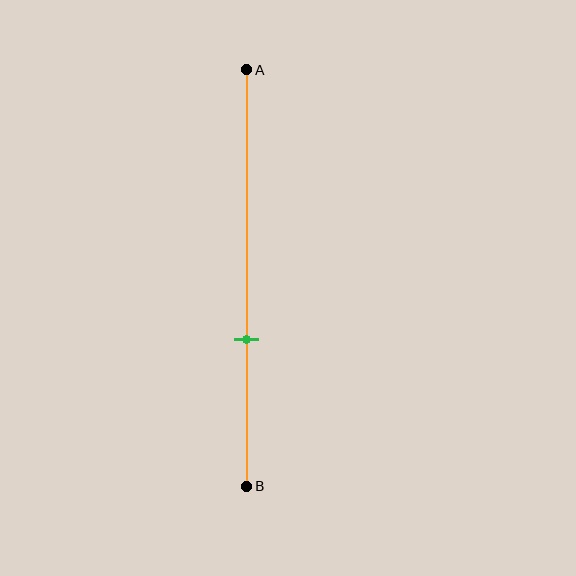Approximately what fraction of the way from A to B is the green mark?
The green mark is approximately 65% of the way from A to B.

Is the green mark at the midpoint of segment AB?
No, the mark is at about 65% from A, not at the 50% midpoint.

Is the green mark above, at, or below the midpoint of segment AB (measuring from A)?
The green mark is below the midpoint of segment AB.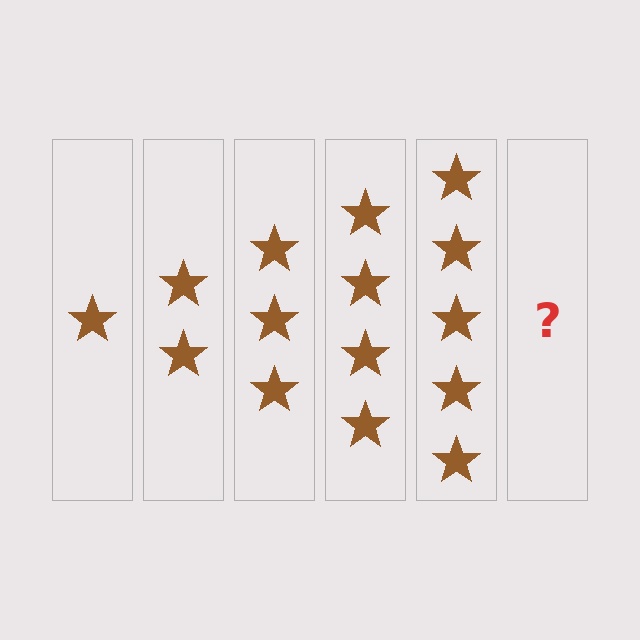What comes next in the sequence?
The next element should be 6 stars.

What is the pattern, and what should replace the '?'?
The pattern is that each step adds one more star. The '?' should be 6 stars.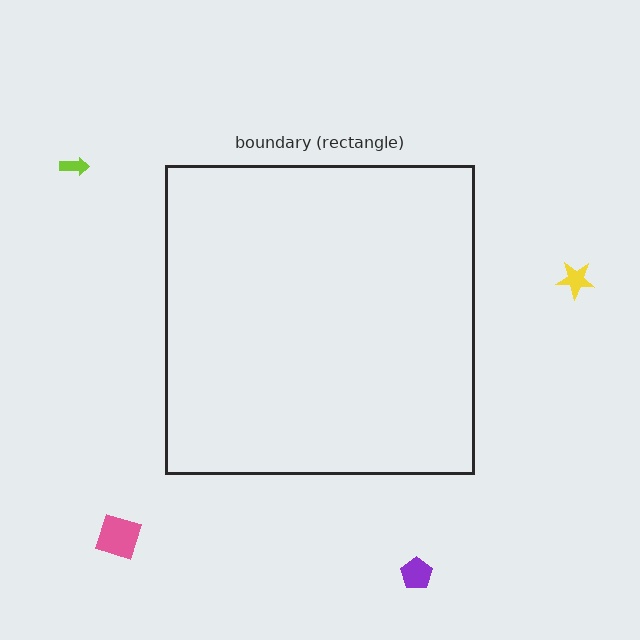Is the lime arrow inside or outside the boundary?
Outside.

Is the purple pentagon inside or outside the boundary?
Outside.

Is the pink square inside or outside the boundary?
Outside.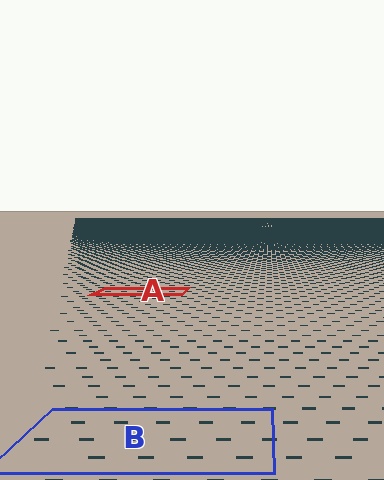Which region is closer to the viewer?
Region B is closer. The texture elements there are larger and more spread out.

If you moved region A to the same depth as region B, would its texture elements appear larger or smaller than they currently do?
They would appear larger. At a closer depth, the same texture elements are projected at a bigger on-screen size.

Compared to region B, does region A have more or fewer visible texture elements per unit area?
Region A has more texture elements per unit area — they are packed more densely because it is farther away.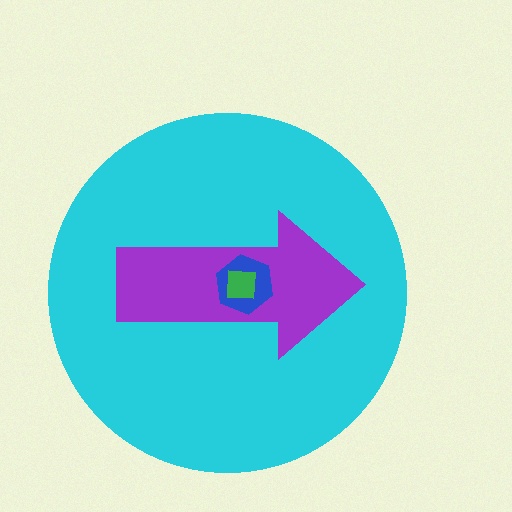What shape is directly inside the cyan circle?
The purple arrow.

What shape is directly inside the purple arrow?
The blue hexagon.